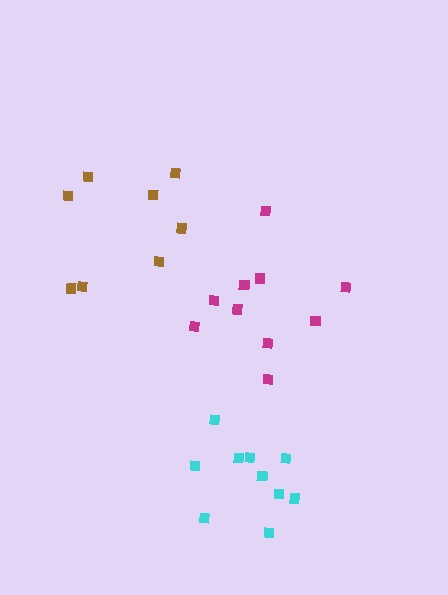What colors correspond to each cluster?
The clusters are colored: magenta, brown, cyan.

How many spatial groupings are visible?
There are 3 spatial groupings.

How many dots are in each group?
Group 1: 10 dots, Group 2: 8 dots, Group 3: 10 dots (28 total).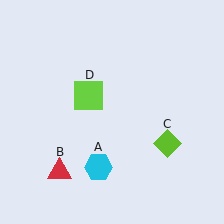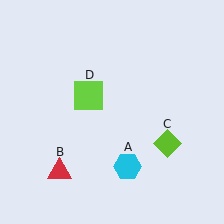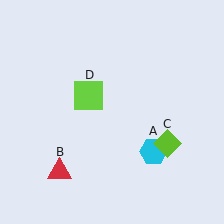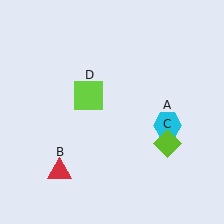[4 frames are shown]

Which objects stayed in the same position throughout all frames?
Red triangle (object B) and lime diamond (object C) and lime square (object D) remained stationary.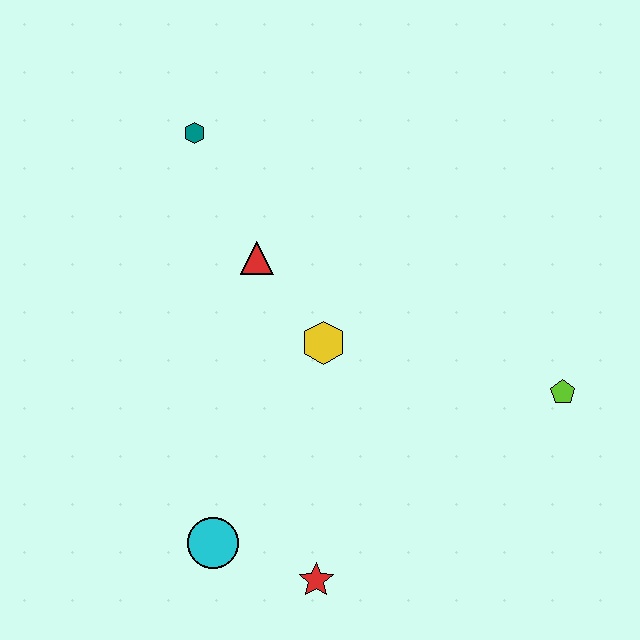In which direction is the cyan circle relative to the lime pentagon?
The cyan circle is to the left of the lime pentagon.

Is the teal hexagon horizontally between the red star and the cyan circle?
No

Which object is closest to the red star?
The cyan circle is closest to the red star.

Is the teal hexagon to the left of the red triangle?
Yes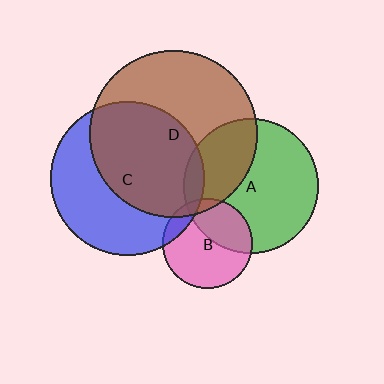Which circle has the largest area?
Circle D (brown).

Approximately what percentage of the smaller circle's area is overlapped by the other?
Approximately 10%.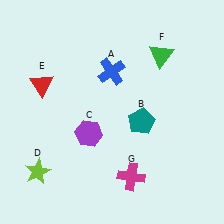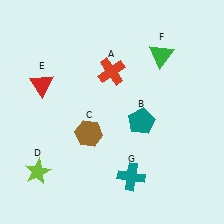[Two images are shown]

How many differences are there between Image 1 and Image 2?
There are 3 differences between the two images.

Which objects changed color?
A changed from blue to red. C changed from purple to brown. G changed from magenta to teal.